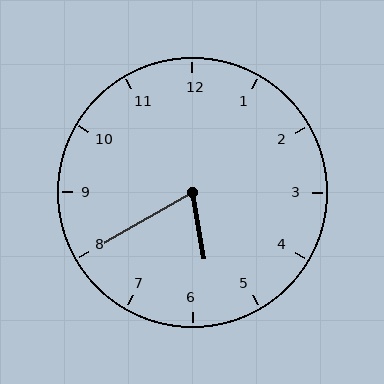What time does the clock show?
5:40.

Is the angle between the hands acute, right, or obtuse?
It is acute.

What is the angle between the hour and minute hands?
Approximately 70 degrees.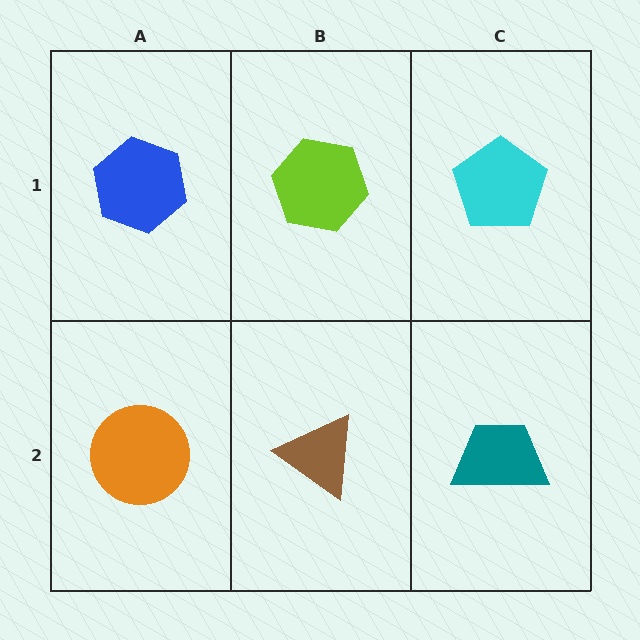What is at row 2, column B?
A brown triangle.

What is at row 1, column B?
A lime hexagon.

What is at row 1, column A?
A blue hexagon.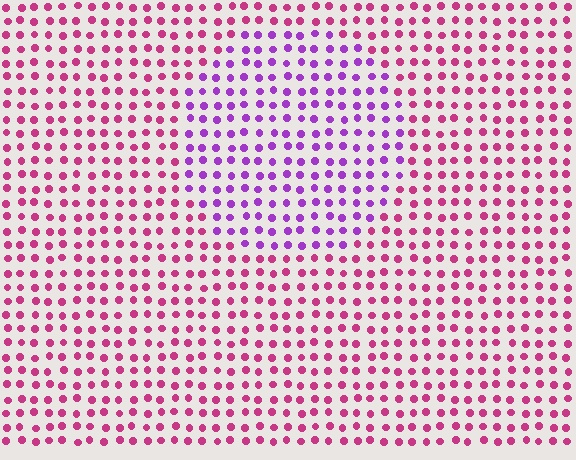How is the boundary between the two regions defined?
The boundary is defined purely by a slight shift in hue (about 43 degrees). Spacing, size, and orientation are identical on both sides.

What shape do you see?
I see a circle.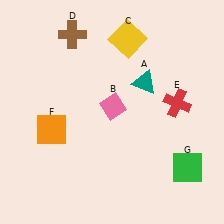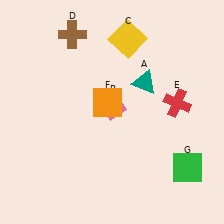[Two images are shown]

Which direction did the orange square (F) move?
The orange square (F) moved right.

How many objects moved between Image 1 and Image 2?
1 object moved between the two images.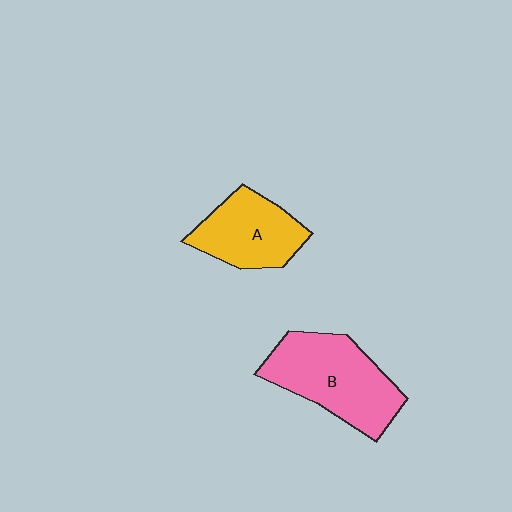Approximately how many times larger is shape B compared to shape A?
Approximately 1.4 times.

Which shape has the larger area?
Shape B (pink).